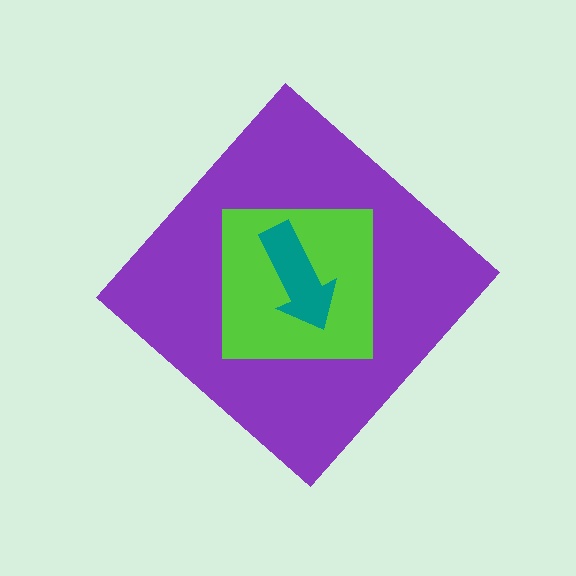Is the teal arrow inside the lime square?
Yes.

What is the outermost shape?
The purple diamond.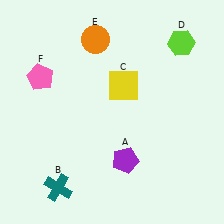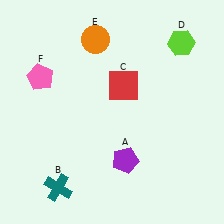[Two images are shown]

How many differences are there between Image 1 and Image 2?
There is 1 difference between the two images.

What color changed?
The square (C) changed from yellow in Image 1 to red in Image 2.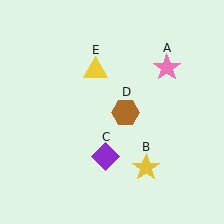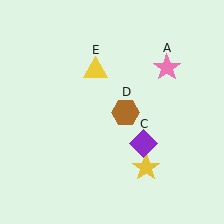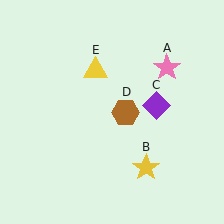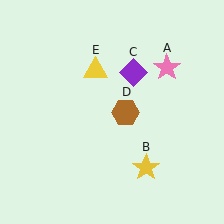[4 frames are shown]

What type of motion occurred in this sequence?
The purple diamond (object C) rotated counterclockwise around the center of the scene.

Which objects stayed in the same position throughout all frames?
Pink star (object A) and yellow star (object B) and brown hexagon (object D) and yellow triangle (object E) remained stationary.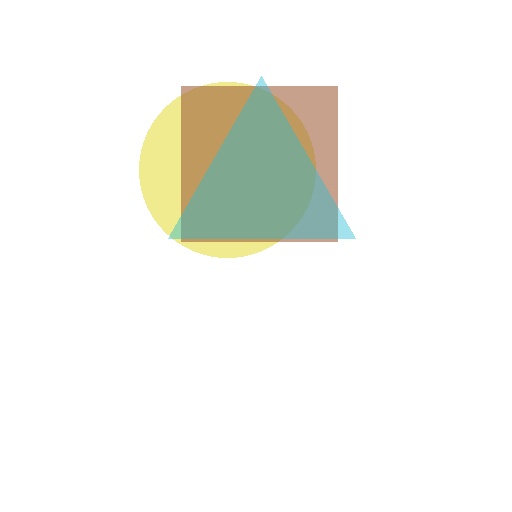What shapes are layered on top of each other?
The layered shapes are: a yellow circle, a brown square, a cyan triangle.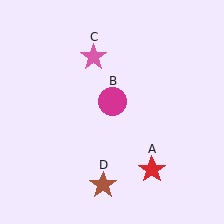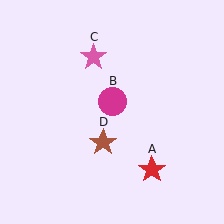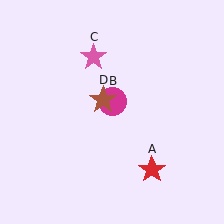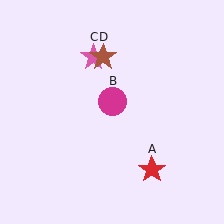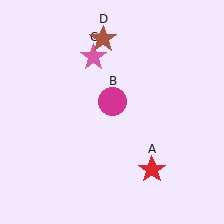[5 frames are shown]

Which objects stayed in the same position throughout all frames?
Red star (object A) and magenta circle (object B) and pink star (object C) remained stationary.